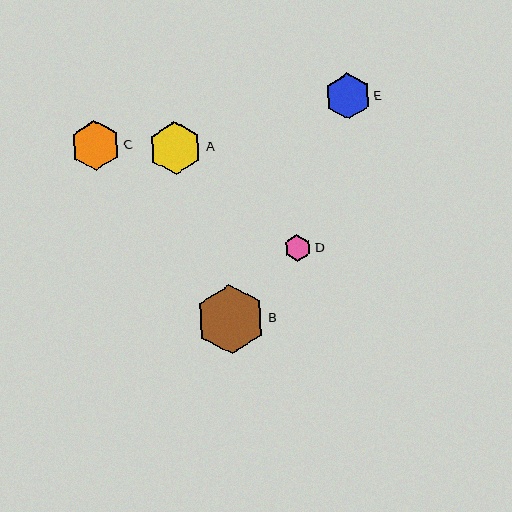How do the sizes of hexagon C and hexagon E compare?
Hexagon C and hexagon E are approximately the same size.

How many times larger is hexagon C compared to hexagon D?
Hexagon C is approximately 1.8 times the size of hexagon D.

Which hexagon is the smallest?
Hexagon D is the smallest with a size of approximately 27 pixels.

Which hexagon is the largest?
Hexagon B is the largest with a size of approximately 69 pixels.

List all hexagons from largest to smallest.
From largest to smallest: B, A, C, E, D.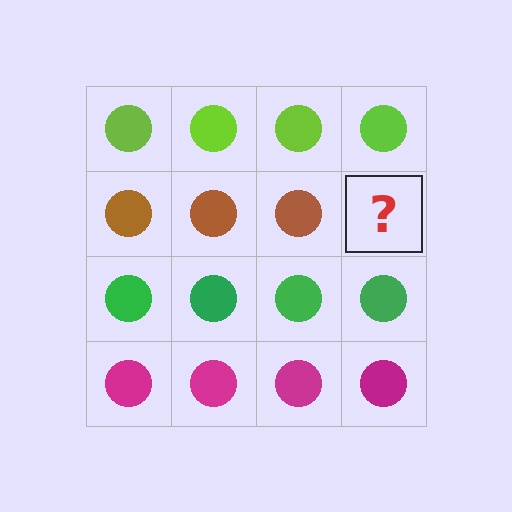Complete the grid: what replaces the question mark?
The question mark should be replaced with a brown circle.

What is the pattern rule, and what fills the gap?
The rule is that each row has a consistent color. The gap should be filled with a brown circle.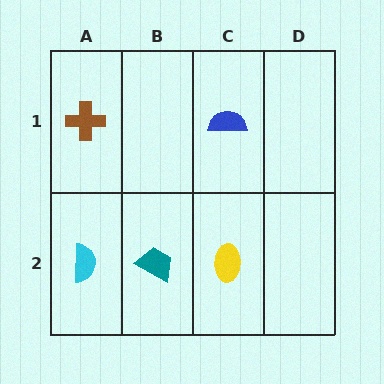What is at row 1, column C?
A blue semicircle.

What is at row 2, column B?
A teal trapezoid.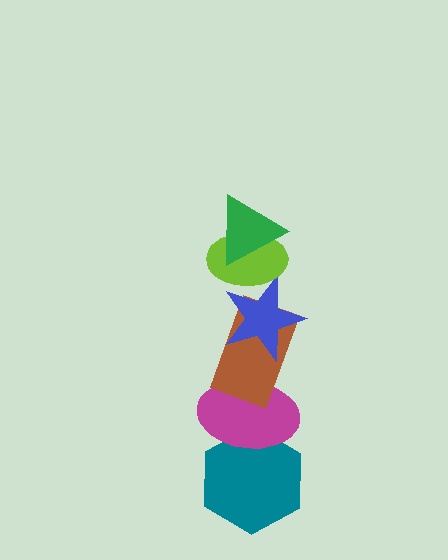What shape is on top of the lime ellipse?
The green triangle is on top of the lime ellipse.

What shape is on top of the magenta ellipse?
The brown rectangle is on top of the magenta ellipse.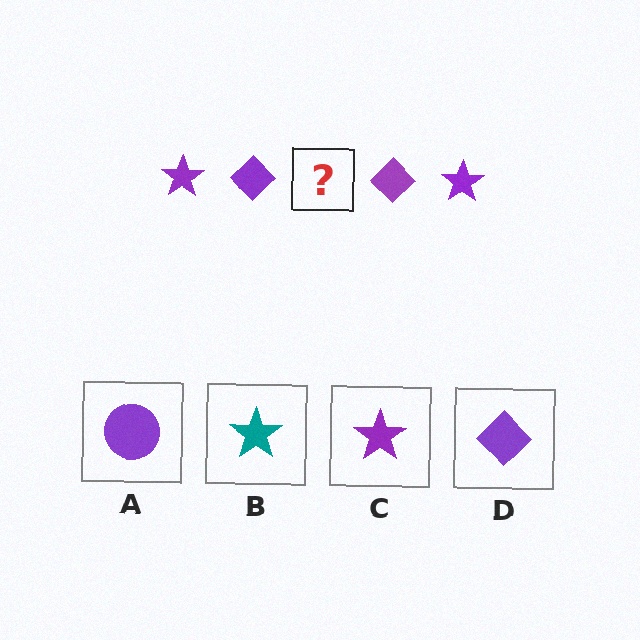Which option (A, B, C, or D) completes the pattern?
C.